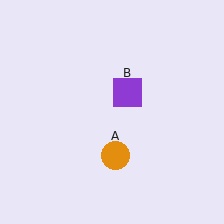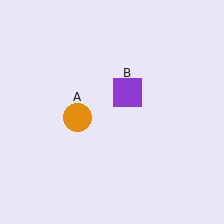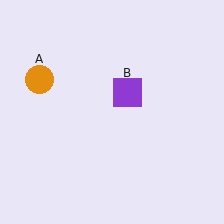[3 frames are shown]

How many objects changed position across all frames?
1 object changed position: orange circle (object A).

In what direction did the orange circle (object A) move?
The orange circle (object A) moved up and to the left.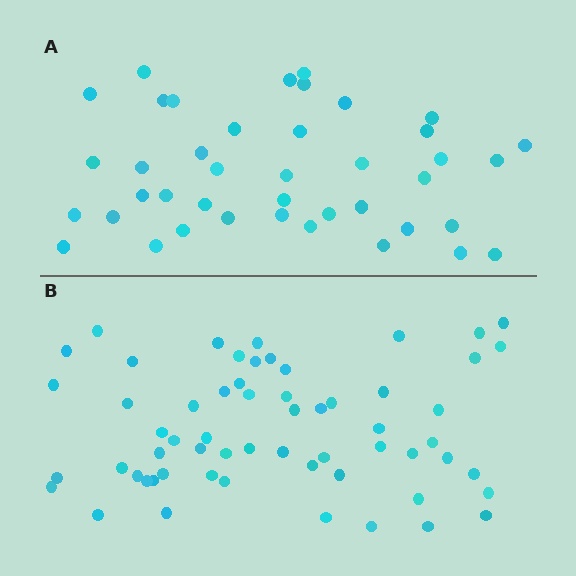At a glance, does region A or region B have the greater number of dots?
Region B (the bottom region) has more dots.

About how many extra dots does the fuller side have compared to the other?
Region B has approximately 20 more dots than region A.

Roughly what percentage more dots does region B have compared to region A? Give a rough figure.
About 45% more.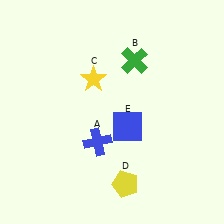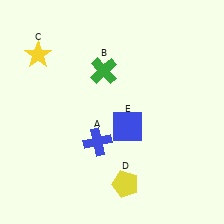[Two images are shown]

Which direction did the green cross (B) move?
The green cross (B) moved left.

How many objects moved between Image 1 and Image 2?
2 objects moved between the two images.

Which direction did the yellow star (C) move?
The yellow star (C) moved left.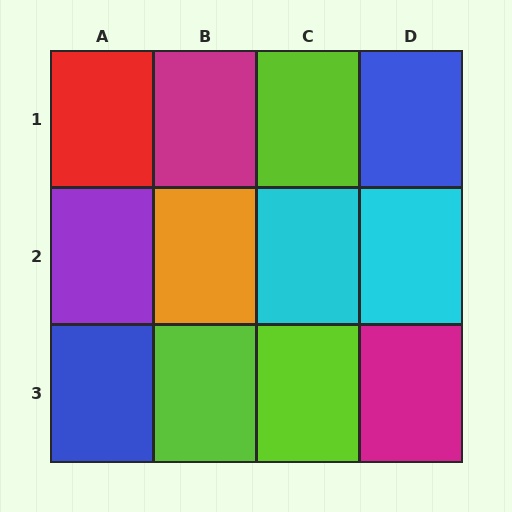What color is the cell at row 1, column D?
Blue.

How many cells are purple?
1 cell is purple.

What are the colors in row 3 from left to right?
Blue, lime, lime, magenta.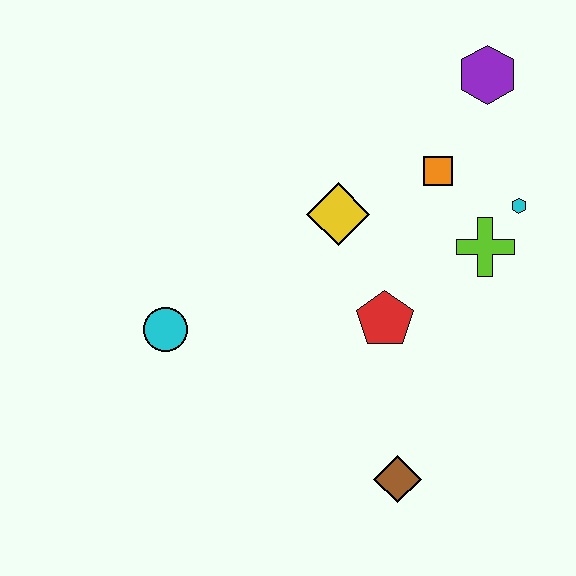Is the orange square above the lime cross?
Yes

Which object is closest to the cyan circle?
The yellow diamond is closest to the cyan circle.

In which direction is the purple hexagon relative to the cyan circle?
The purple hexagon is to the right of the cyan circle.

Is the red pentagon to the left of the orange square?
Yes